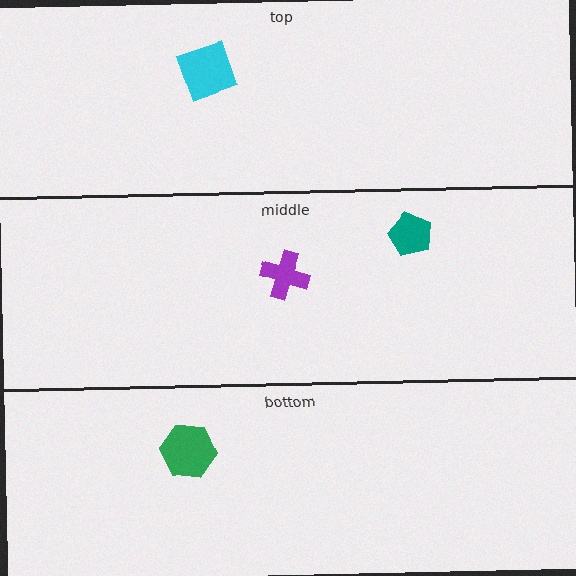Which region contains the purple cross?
The middle region.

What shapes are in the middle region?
The teal pentagon, the purple cross.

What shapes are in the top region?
The cyan square.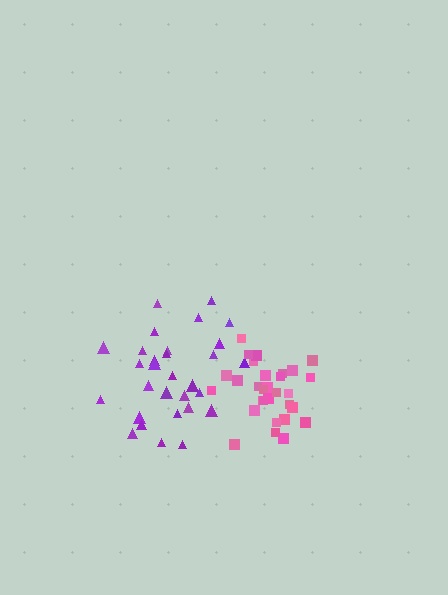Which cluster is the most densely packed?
Pink.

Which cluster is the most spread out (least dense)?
Purple.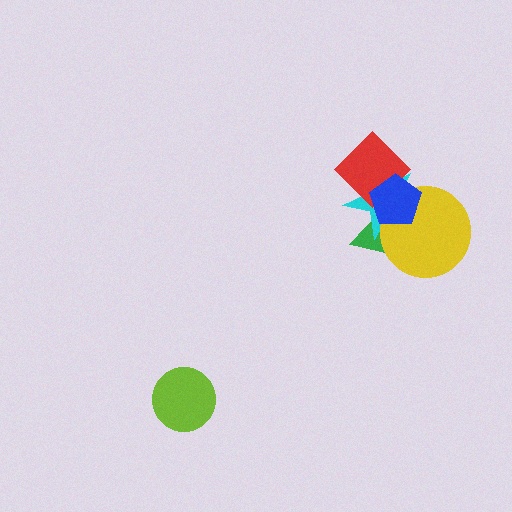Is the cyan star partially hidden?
Yes, it is partially covered by another shape.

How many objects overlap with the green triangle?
3 objects overlap with the green triangle.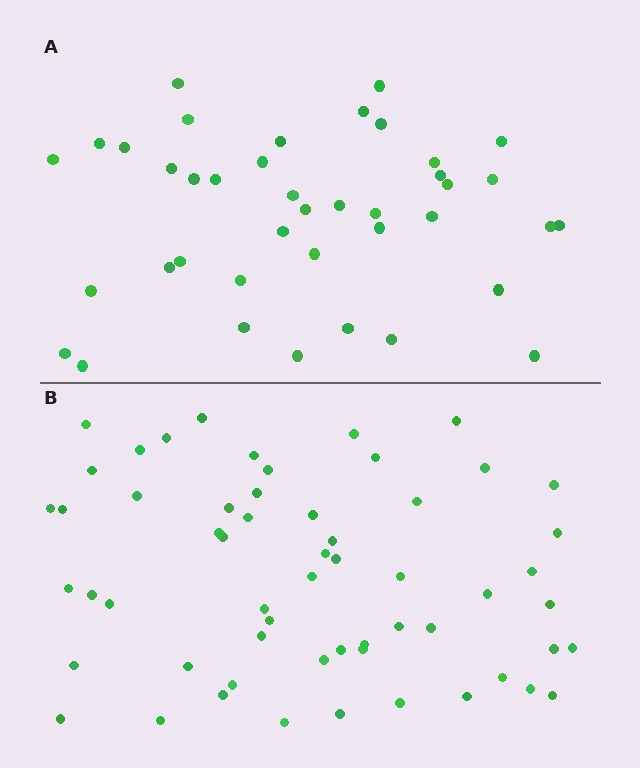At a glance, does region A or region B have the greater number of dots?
Region B (the bottom region) has more dots.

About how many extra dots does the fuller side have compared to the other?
Region B has approximately 20 more dots than region A.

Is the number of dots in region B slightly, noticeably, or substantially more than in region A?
Region B has substantially more. The ratio is roughly 1.4 to 1.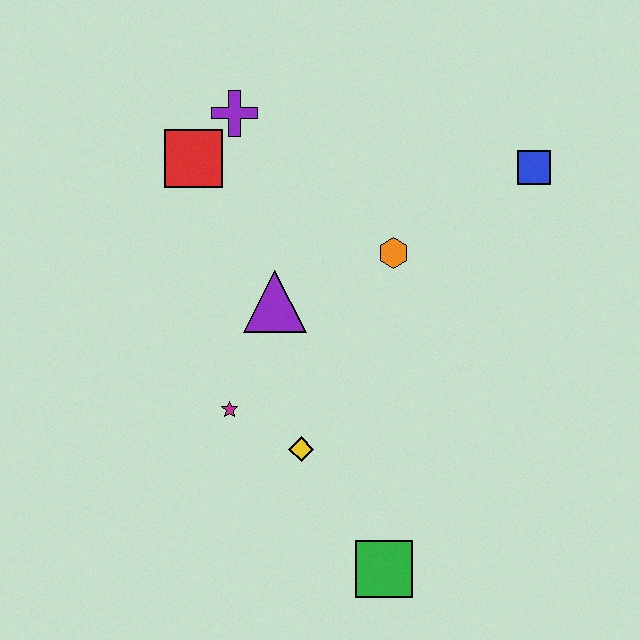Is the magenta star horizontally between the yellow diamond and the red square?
Yes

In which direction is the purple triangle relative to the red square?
The purple triangle is below the red square.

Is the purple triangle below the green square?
No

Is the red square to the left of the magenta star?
Yes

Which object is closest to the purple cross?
The red square is closest to the purple cross.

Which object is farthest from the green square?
The purple cross is farthest from the green square.